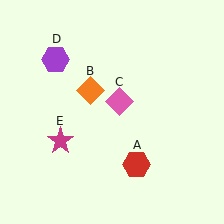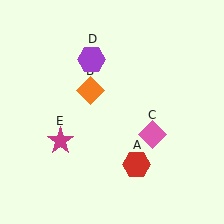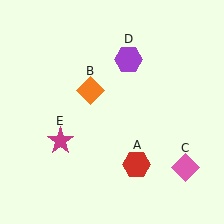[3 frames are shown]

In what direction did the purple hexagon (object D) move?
The purple hexagon (object D) moved right.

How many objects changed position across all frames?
2 objects changed position: pink diamond (object C), purple hexagon (object D).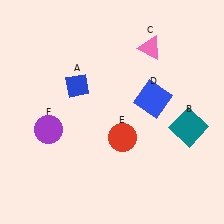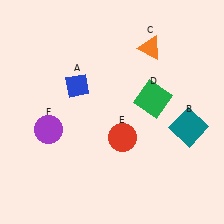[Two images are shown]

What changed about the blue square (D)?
In Image 1, D is blue. In Image 2, it changed to green.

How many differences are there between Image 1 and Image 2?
There are 2 differences between the two images.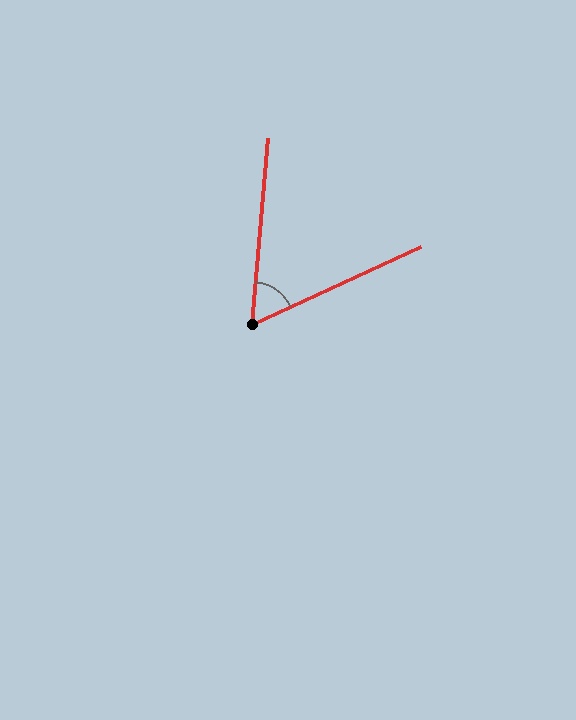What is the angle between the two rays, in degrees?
Approximately 61 degrees.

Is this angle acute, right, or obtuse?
It is acute.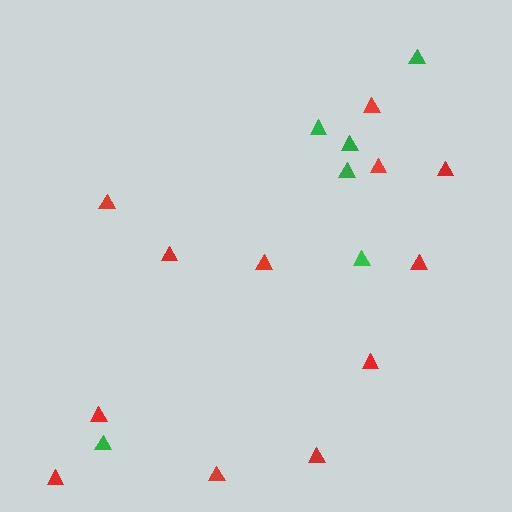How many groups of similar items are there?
There are 2 groups: one group of green triangles (6) and one group of red triangles (12).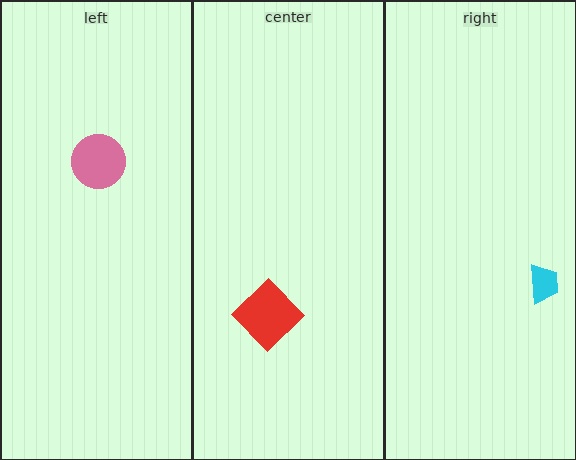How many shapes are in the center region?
1.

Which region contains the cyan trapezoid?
The right region.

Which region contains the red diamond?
The center region.